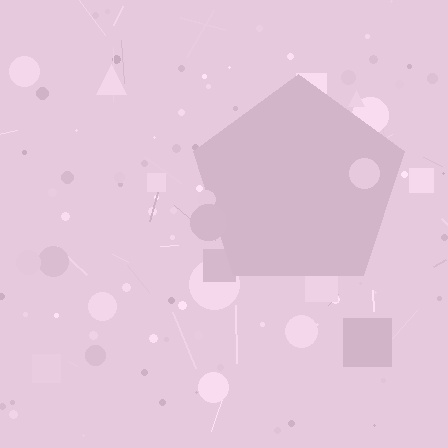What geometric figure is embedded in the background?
A pentagon is embedded in the background.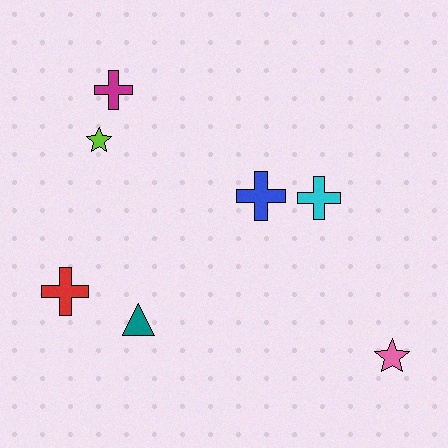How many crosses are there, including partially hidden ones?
There are 4 crosses.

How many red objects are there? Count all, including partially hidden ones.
There is 1 red object.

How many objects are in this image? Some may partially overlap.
There are 7 objects.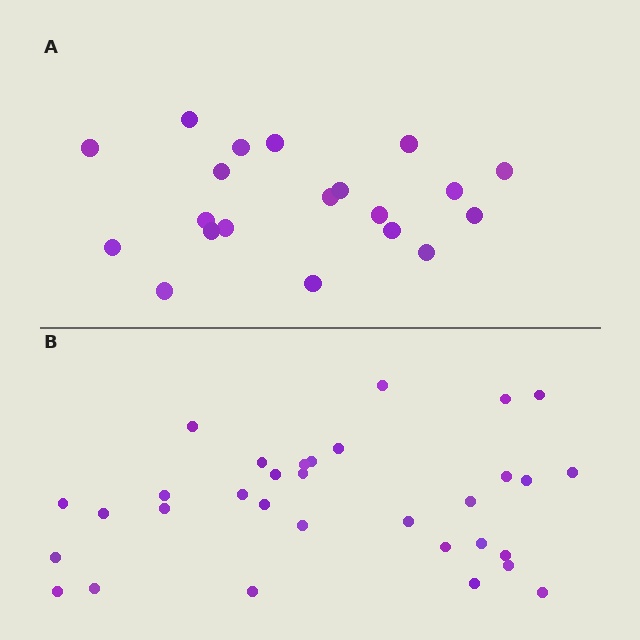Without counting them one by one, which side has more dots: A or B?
Region B (the bottom region) has more dots.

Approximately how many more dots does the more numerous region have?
Region B has roughly 12 or so more dots than region A.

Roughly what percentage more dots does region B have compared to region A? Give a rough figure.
About 60% more.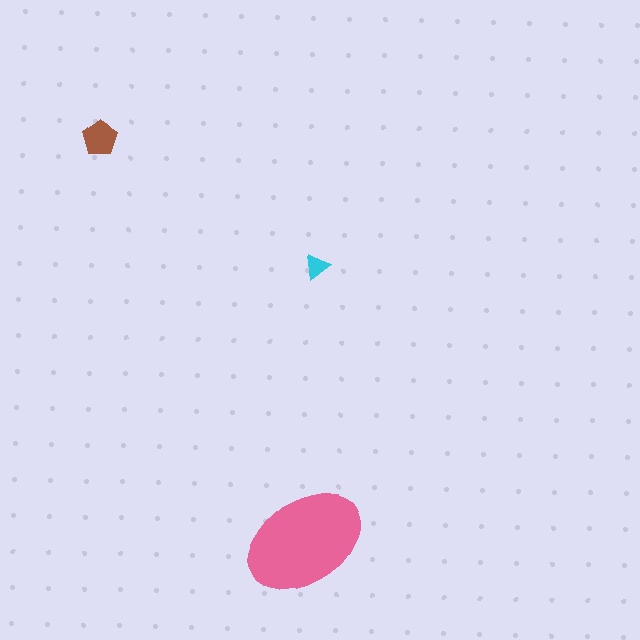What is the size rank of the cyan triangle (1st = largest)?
3rd.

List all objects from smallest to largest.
The cyan triangle, the brown pentagon, the pink ellipse.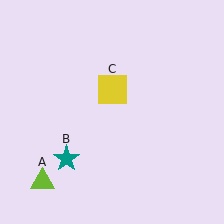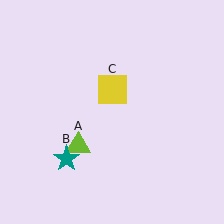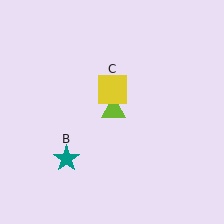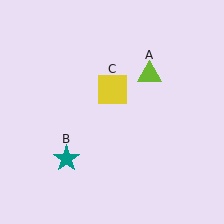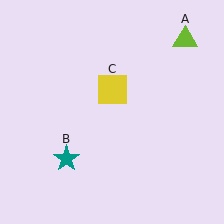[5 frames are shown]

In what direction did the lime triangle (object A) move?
The lime triangle (object A) moved up and to the right.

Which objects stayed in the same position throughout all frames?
Teal star (object B) and yellow square (object C) remained stationary.